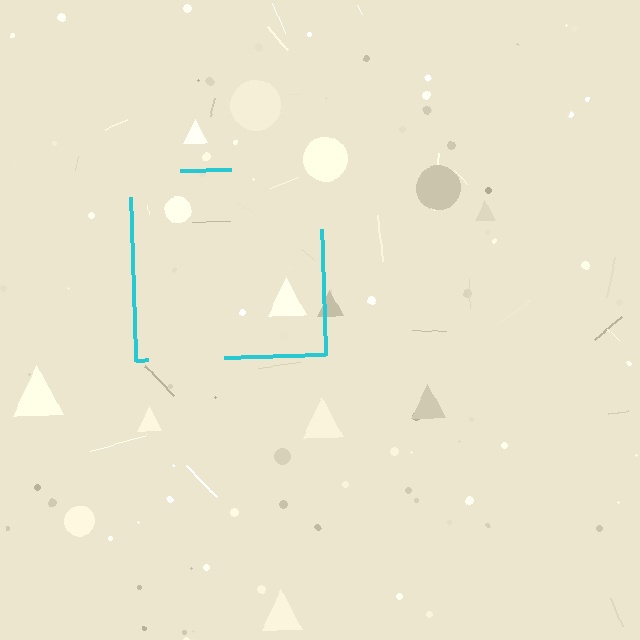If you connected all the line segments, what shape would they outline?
They would outline a square.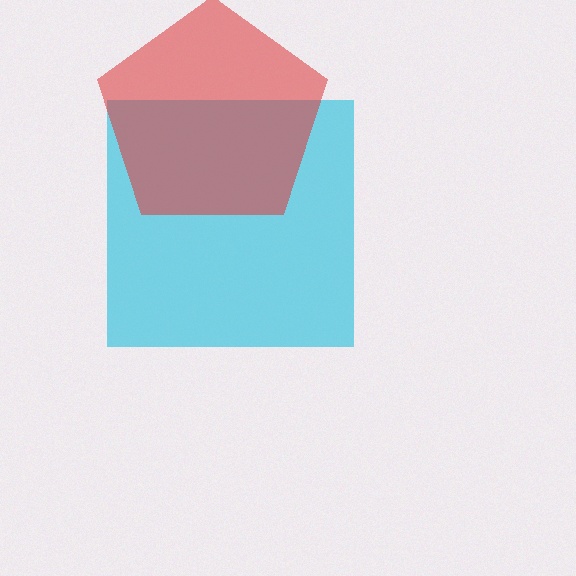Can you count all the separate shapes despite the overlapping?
Yes, there are 2 separate shapes.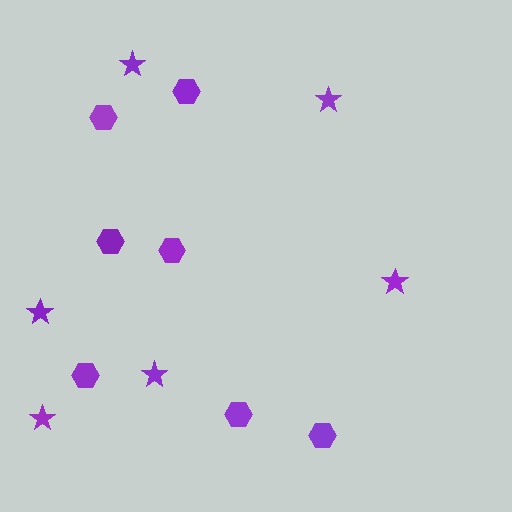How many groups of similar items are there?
There are 2 groups: one group of hexagons (7) and one group of stars (6).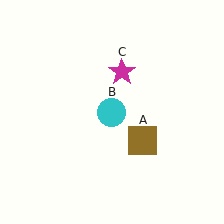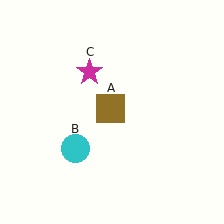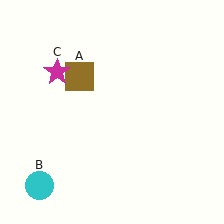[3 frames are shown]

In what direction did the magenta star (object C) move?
The magenta star (object C) moved left.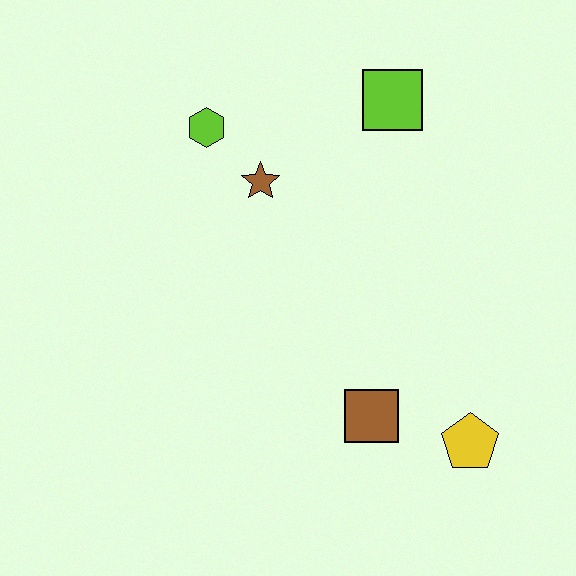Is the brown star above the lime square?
No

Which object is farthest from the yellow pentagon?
The lime hexagon is farthest from the yellow pentagon.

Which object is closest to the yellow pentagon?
The brown square is closest to the yellow pentagon.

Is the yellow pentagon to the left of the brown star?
No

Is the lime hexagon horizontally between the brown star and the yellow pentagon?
No